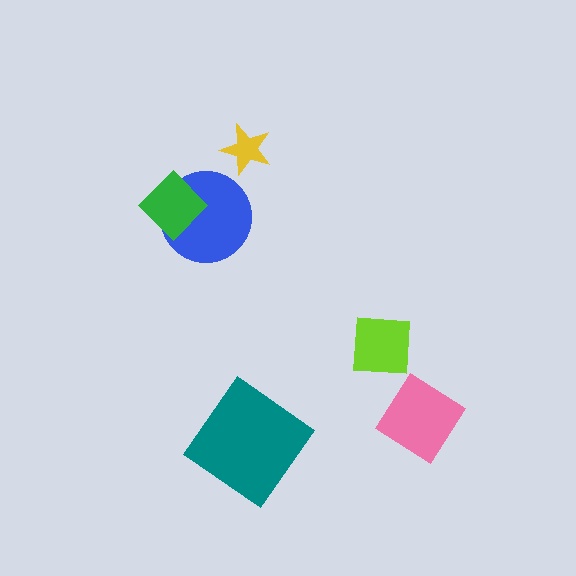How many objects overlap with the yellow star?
0 objects overlap with the yellow star.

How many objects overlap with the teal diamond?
0 objects overlap with the teal diamond.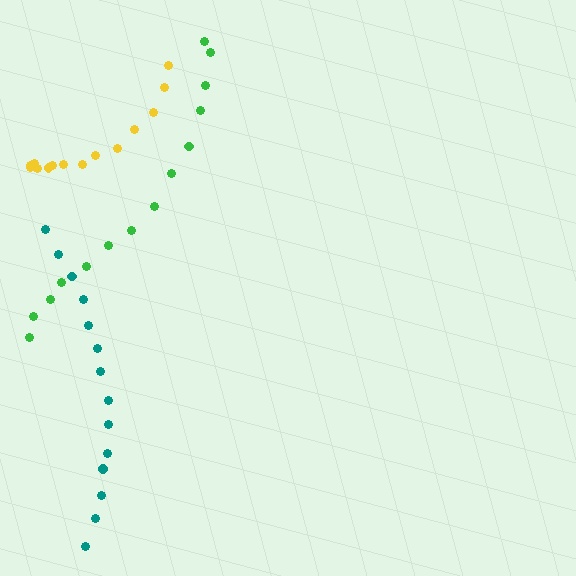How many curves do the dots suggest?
There are 3 distinct paths.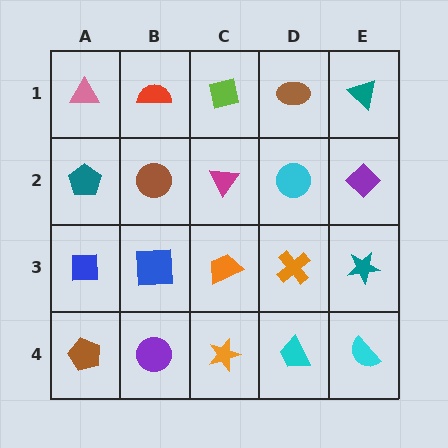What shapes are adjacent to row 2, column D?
A brown ellipse (row 1, column D), an orange cross (row 3, column D), a magenta triangle (row 2, column C), a purple diamond (row 2, column E).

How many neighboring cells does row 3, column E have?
3.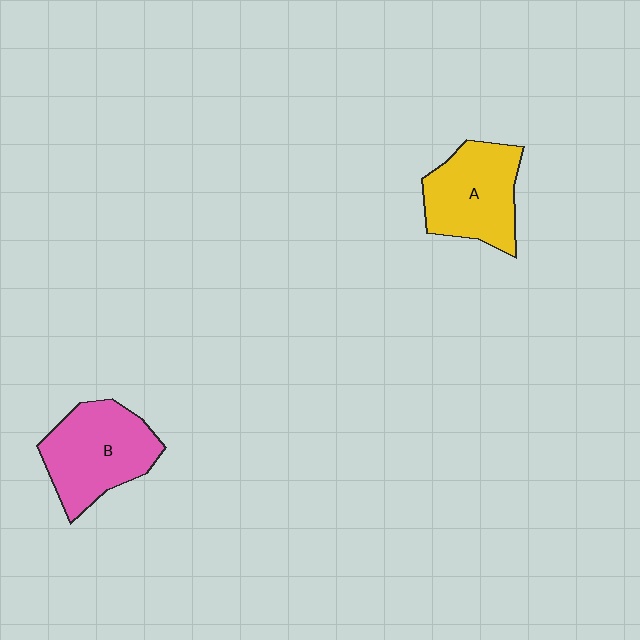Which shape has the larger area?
Shape B (pink).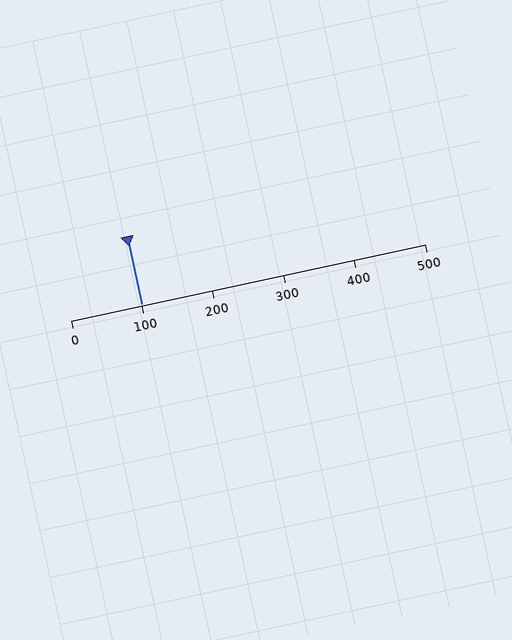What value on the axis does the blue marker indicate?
The marker indicates approximately 100.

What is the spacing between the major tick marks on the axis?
The major ticks are spaced 100 apart.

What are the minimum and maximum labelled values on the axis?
The axis runs from 0 to 500.